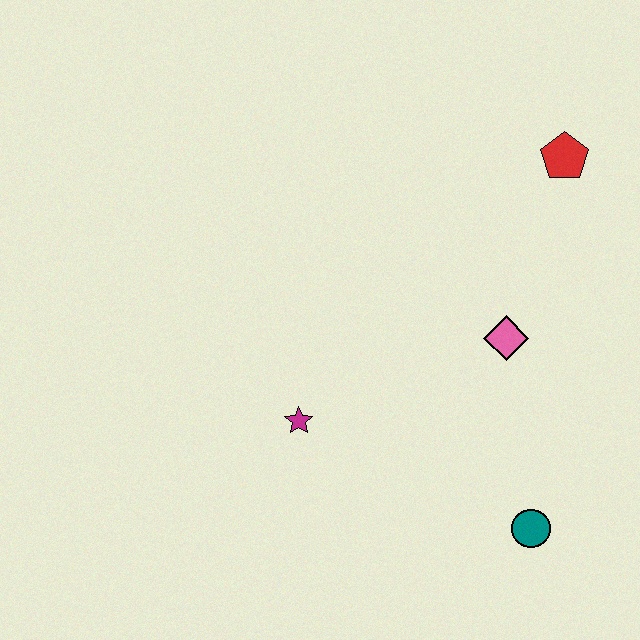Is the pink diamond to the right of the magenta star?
Yes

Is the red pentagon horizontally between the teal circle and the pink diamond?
No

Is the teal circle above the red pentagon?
No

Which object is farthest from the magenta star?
The red pentagon is farthest from the magenta star.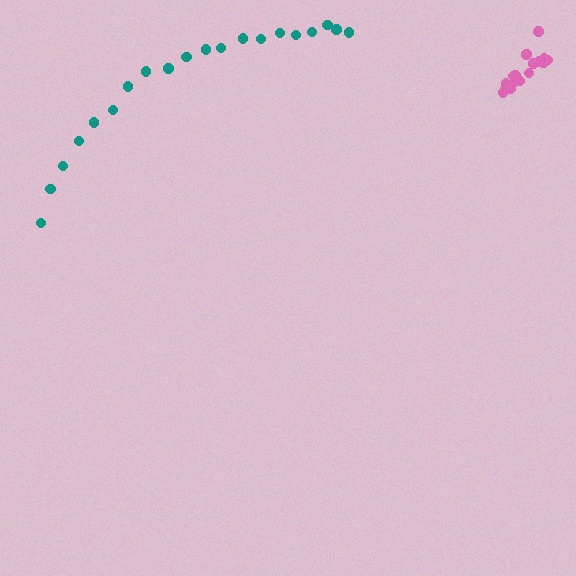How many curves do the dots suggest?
There are 2 distinct paths.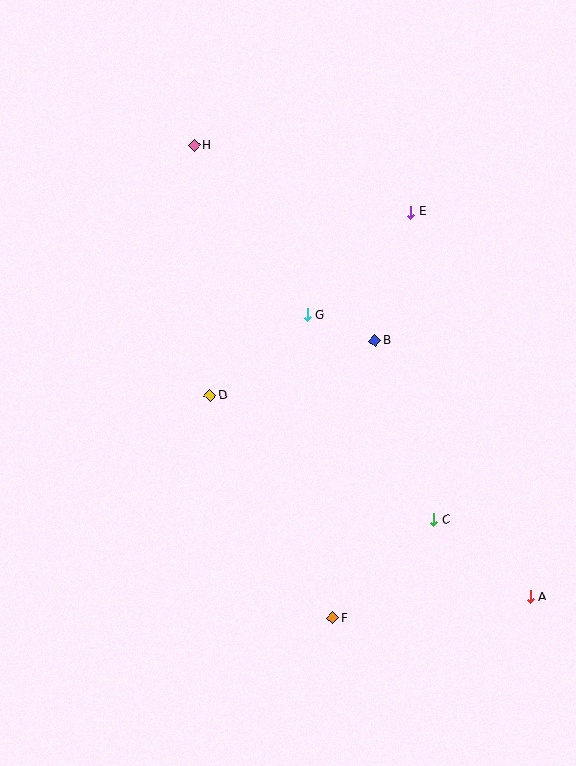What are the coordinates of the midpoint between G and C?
The midpoint between G and C is at (371, 417).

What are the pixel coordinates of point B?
Point B is at (375, 341).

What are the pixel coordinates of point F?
Point F is at (333, 618).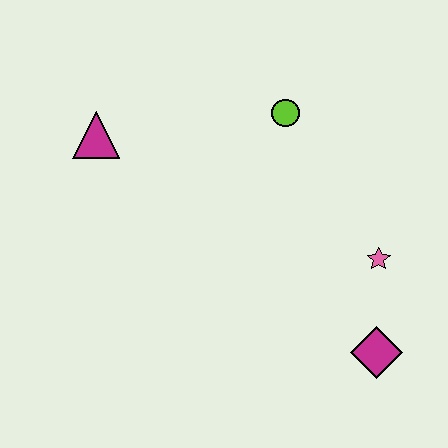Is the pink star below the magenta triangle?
Yes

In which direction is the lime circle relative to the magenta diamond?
The lime circle is above the magenta diamond.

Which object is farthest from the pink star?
The magenta triangle is farthest from the pink star.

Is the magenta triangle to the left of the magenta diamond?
Yes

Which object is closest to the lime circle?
The pink star is closest to the lime circle.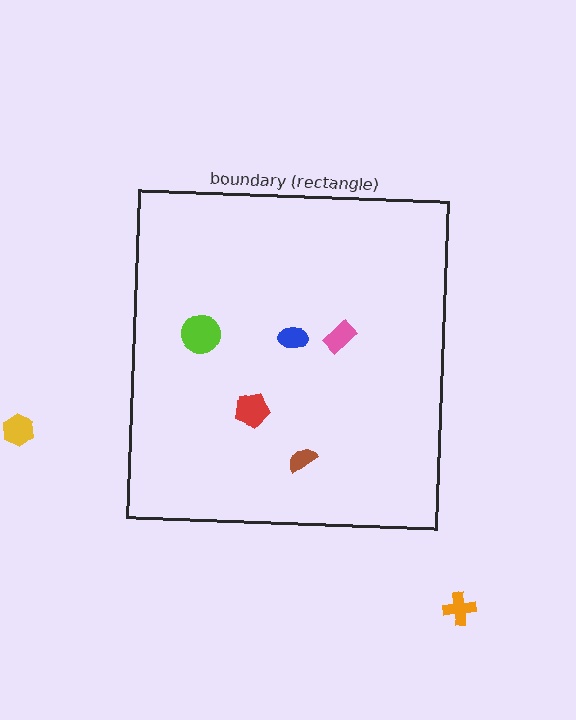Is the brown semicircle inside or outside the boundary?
Inside.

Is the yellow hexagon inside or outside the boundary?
Outside.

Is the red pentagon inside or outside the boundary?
Inside.